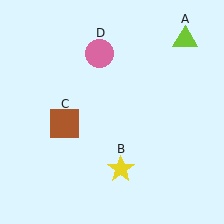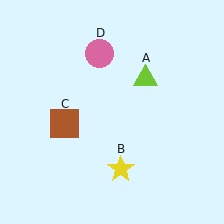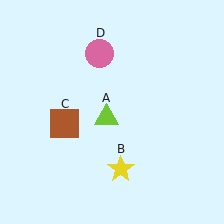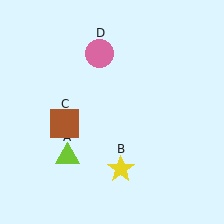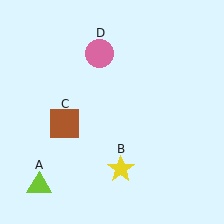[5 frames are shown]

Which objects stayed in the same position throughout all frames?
Yellow star (object B) and brown square (object C) and pink circle (object D) remained stationary.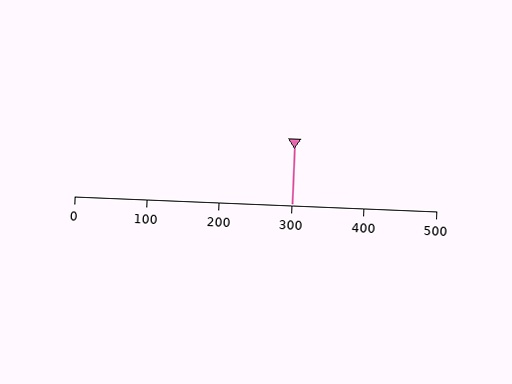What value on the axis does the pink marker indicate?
The marker indicates approximately 300.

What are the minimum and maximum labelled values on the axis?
The axis runs from 0 to 500.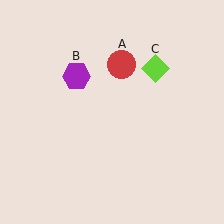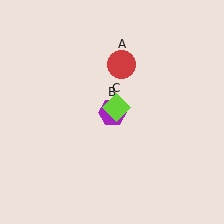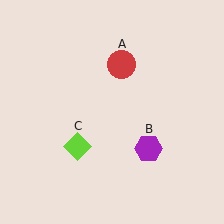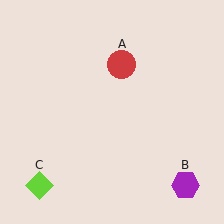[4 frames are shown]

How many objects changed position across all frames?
2 objects changed position: purple hexagon (object B), lime diamond (object C).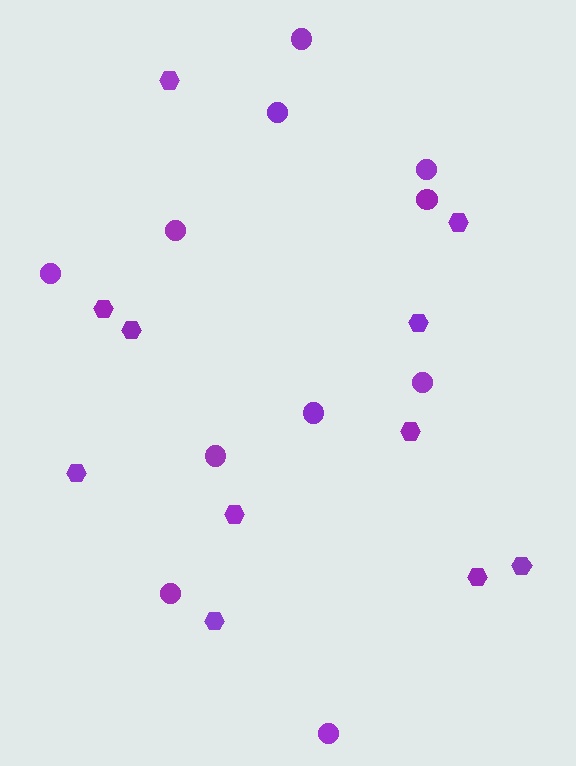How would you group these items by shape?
There are 2 groups: one group of hexagons (11) and one group of circles (11).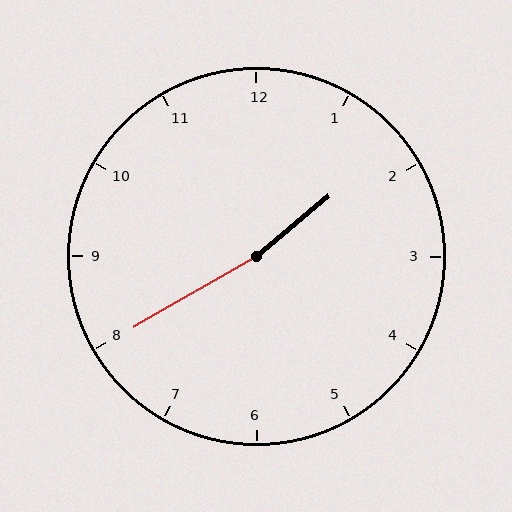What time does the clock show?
1:40.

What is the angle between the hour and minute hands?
Approximately 170 degrees.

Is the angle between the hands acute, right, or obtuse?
It is obtuse.